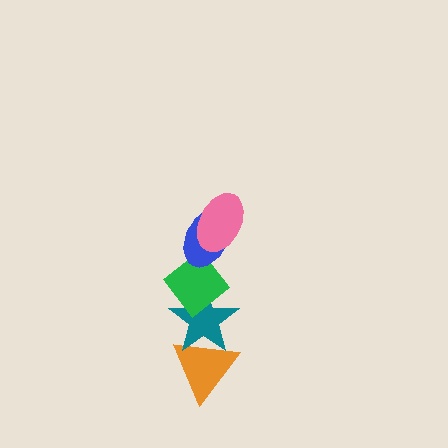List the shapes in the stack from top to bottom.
From top to bottom: the pink ellipse, the blue ellipse, the green diamond, the teal star, the orange triangle.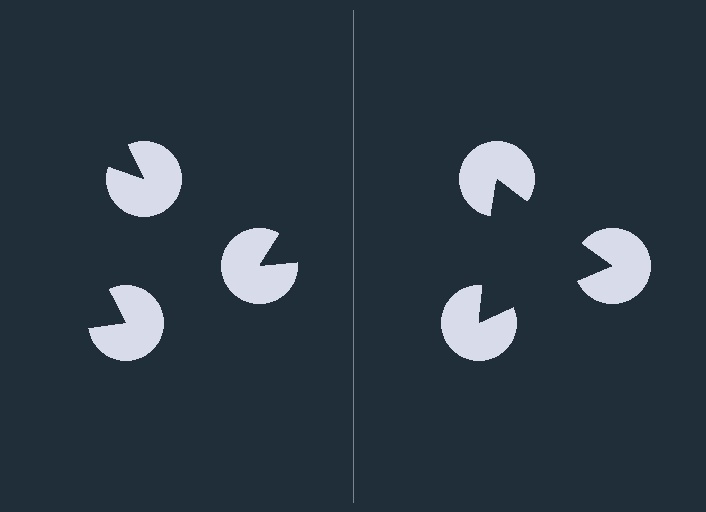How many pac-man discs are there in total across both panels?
6 — 3 on each side.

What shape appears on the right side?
An illusory triangle.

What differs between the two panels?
The pac-man discs are positioned identically on both sides; only the wedge orientations differ. On the right they align to a triangle; on the left they are misaligned.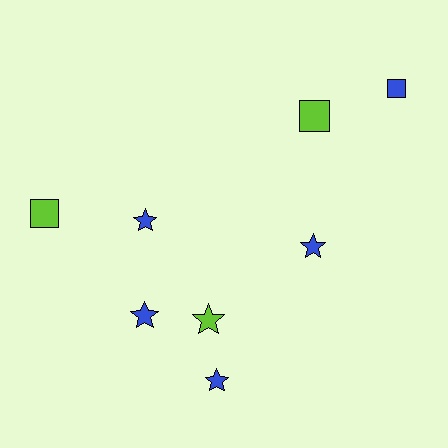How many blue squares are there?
There is 1 blue square.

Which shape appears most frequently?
Star, with 5 objects.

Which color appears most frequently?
Blue, with 5 objects.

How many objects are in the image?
There are 8 objects.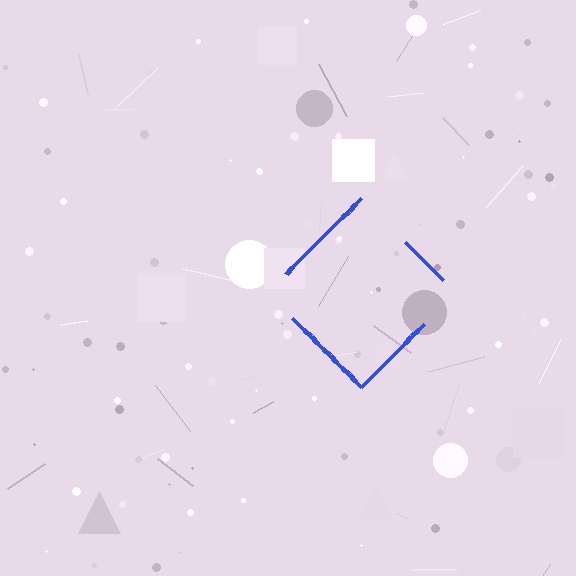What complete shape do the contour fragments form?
The contour fragments form a diamond.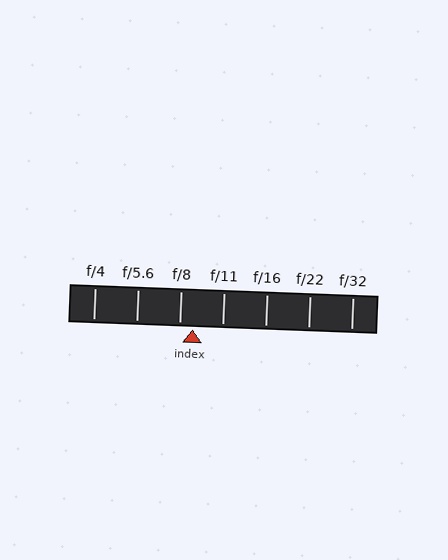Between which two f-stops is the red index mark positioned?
The index mark is between f/8 and f/11.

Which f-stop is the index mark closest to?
The index mark is closest to f/8.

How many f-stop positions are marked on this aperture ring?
There are 7 f-stop positions marked.